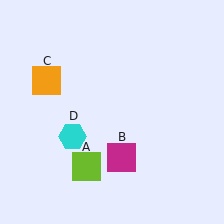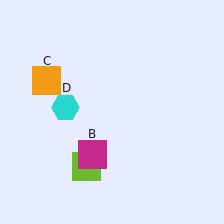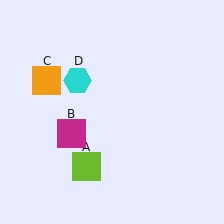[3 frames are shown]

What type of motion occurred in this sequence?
The magenta square (object B), cyan hexagon (object D) rotated clockwise around the center of the scene.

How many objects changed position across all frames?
2 objects changed position: magenta square (object B), cyan hexagon (object D).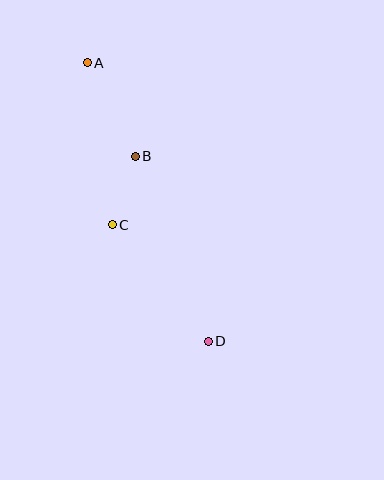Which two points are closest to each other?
Points B and C are closest to each other.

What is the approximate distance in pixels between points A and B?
The distance between A and B is approximately 105 pixels.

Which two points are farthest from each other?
Points A and D are farthest from each other.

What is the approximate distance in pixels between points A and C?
The distance between A and C is approximately 164 pixels.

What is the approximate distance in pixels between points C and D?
The distance between C and D is approximately 151 pixels.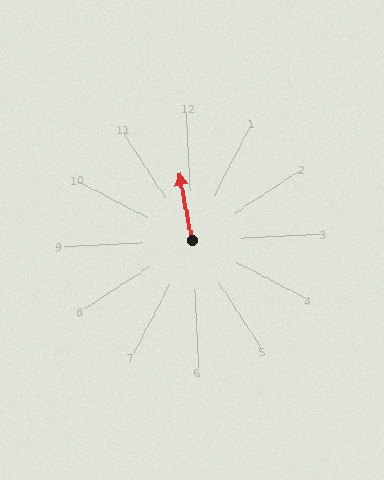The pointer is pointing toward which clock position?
Roughly 12 o'clock.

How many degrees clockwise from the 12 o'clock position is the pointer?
Approximately 352 degrees.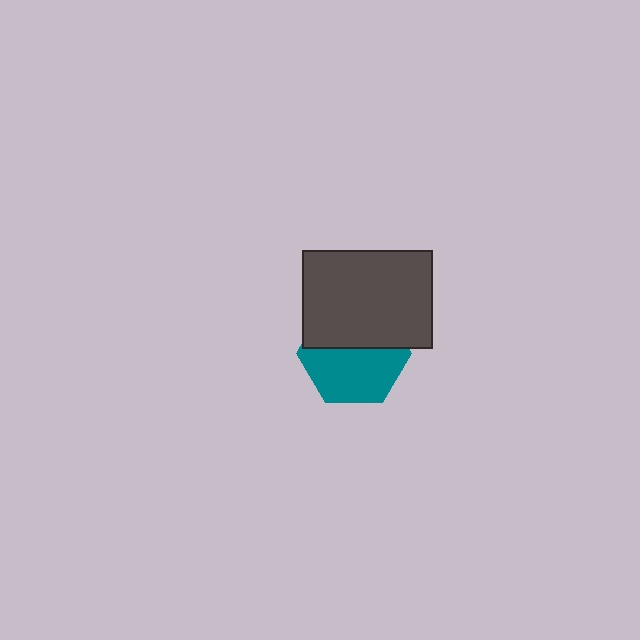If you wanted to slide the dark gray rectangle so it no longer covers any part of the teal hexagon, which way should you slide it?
Slide it up — that is the most direct way to separate the two shapes.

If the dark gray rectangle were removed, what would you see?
You would see the complete teal hexagon.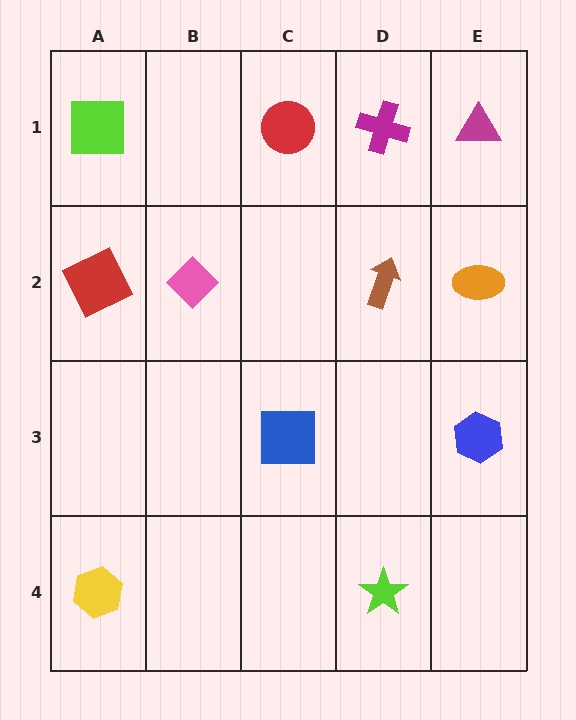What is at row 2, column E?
An orange ellipse.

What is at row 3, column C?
A blue square.